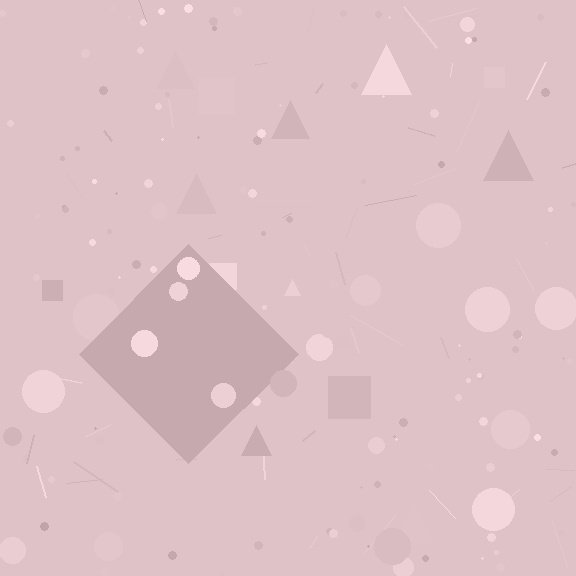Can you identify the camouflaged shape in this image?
The camouflaged shape is a diamond.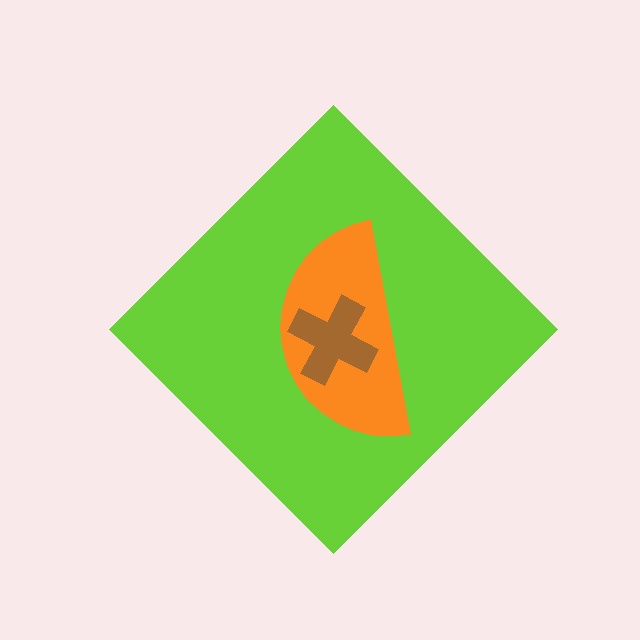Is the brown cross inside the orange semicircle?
Yes.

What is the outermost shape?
The lime diamond.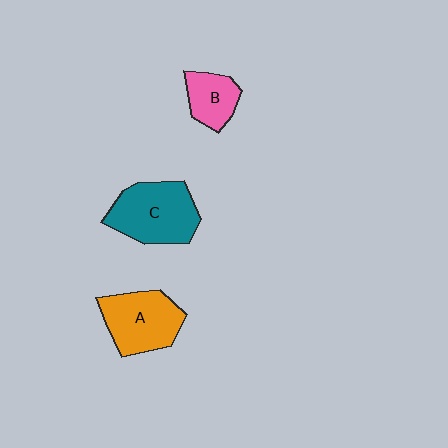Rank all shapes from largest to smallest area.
From largest to smallest: C (teal), A (orange), B (pink).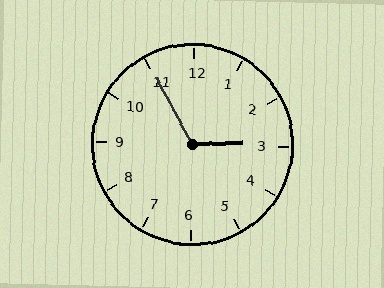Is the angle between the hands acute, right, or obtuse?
It is obtuse.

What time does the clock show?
2:55.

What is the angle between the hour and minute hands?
Approximately 118 degrees.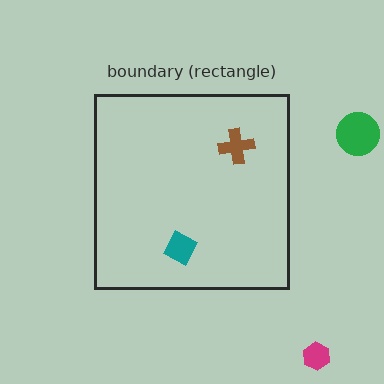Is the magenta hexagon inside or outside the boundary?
Outside.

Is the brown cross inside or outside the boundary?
Inside.